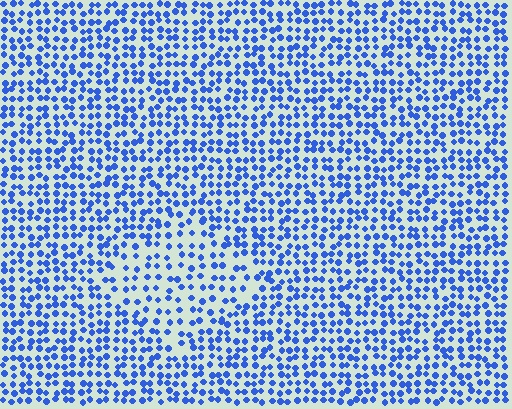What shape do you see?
I see a diamond.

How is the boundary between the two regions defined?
The boundary is defined by a change in element density (approximately 1.6x ratio). All elements are the same color, size, and shape.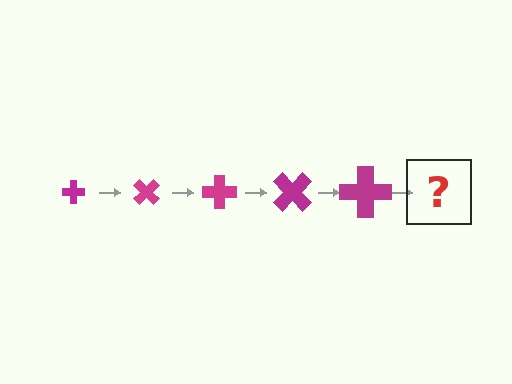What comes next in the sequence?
The next element should be a cross, larger than the previous one and rotated 225 degrees from the start.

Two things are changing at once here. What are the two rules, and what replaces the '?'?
The two rules are that the cross grows larger each step and it rotates 45 degrees each step. The '?' should be a cross, larger than the previous one and rotated 225 degrees from the start.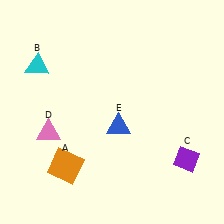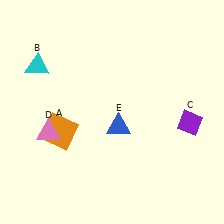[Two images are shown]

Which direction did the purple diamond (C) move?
The purple diamond (C) moved up.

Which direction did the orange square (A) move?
The orange square (A) moved up.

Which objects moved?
The objects that moved are: the orange square (A), the purple diamond (C).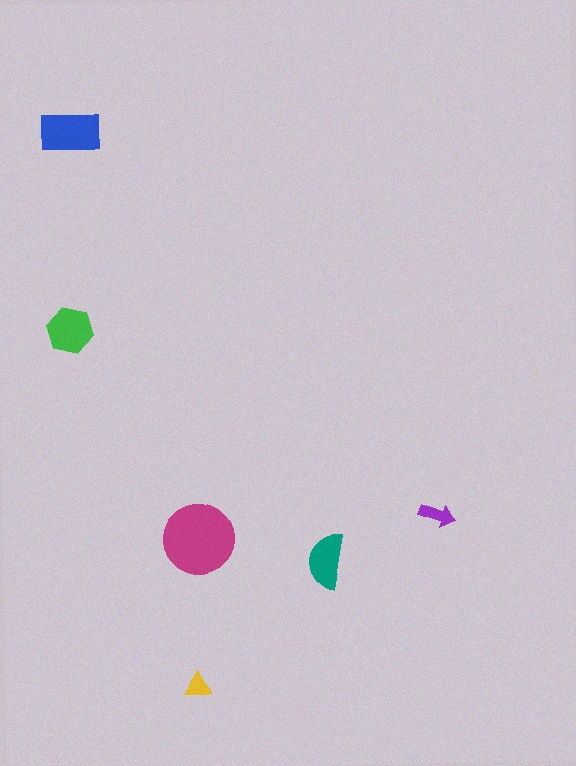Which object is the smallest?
The yellow triangle.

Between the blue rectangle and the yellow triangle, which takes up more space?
The blue rectangle.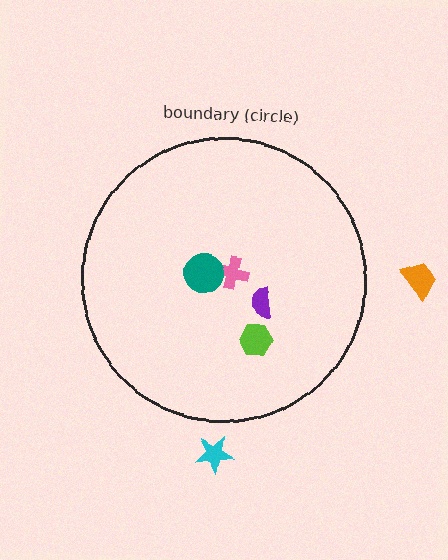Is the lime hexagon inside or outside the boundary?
Inside.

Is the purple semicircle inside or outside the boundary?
Inside.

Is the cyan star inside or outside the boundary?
Outside.